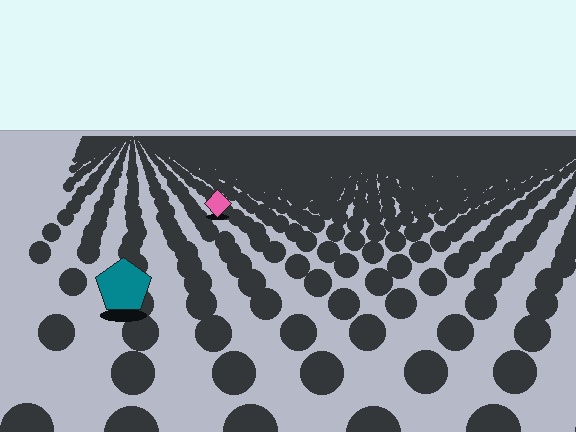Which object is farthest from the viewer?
The pink diamond is farthest from the viewer. It appears smaller and the ground texture around it is denser.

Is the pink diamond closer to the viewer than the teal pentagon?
No. The teal pentagon is closer — you can tell from the texture gradient: the ground texture is coarser near it.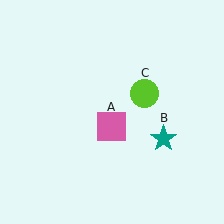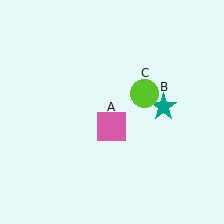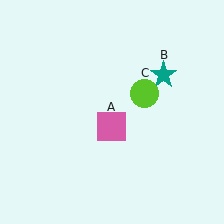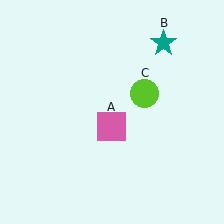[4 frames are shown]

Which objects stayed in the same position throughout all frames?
Pink square (object A) and lime circle (object C) remained stationary.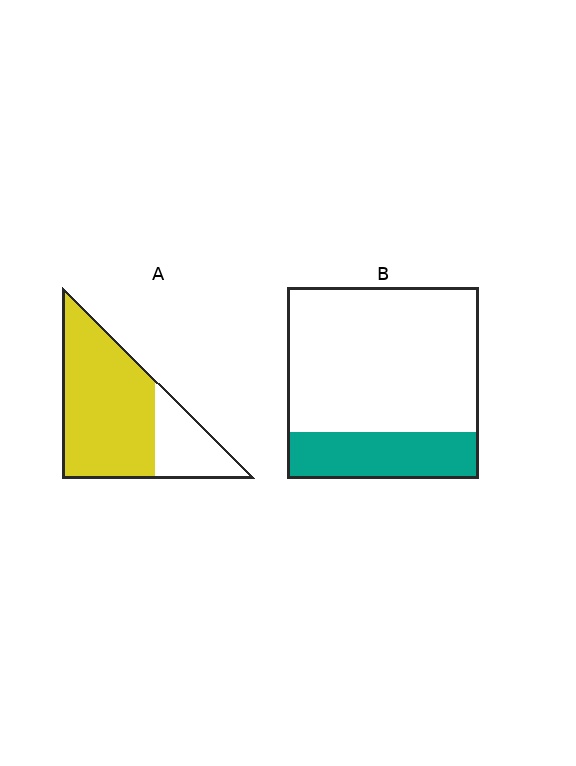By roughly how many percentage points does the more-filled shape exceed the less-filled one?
By roughly 50 percentage points (A over B).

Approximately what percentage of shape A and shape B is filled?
A is approximately 75% and B is approximately 25%.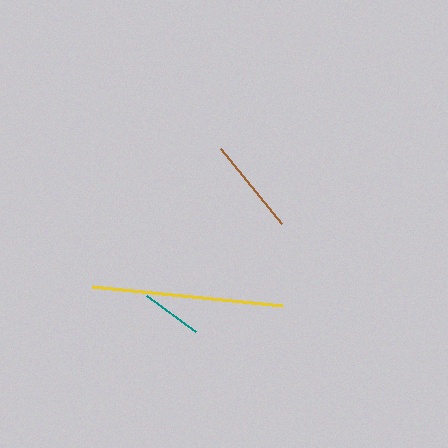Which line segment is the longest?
The yellow line is the longest at approximately 191 pixels.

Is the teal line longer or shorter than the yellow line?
The yellow line is longer than the teal line.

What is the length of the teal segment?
The teal segment is approximately 61 pixels long.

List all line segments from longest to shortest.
From longest to shortest: yellow, brown, teal.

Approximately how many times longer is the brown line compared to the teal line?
The brown line is approximately 1.6 times the length of the teal line.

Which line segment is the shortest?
The teal line is the shortest at approximately 61 pixels.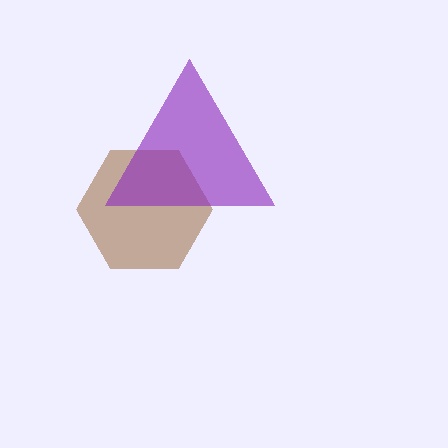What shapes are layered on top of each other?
The layered shapes are: a brown hexagon, a purple triangle.